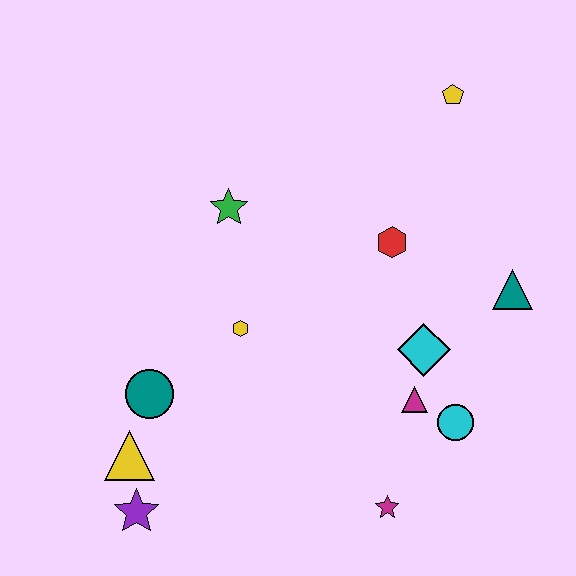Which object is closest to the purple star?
The yellow triangle is closest to the purple star.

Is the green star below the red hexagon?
No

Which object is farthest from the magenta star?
The yellow pentagon is farthest from the magenta star.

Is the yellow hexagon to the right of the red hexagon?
No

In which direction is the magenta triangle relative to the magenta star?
The magenta triangle is above the magenta star.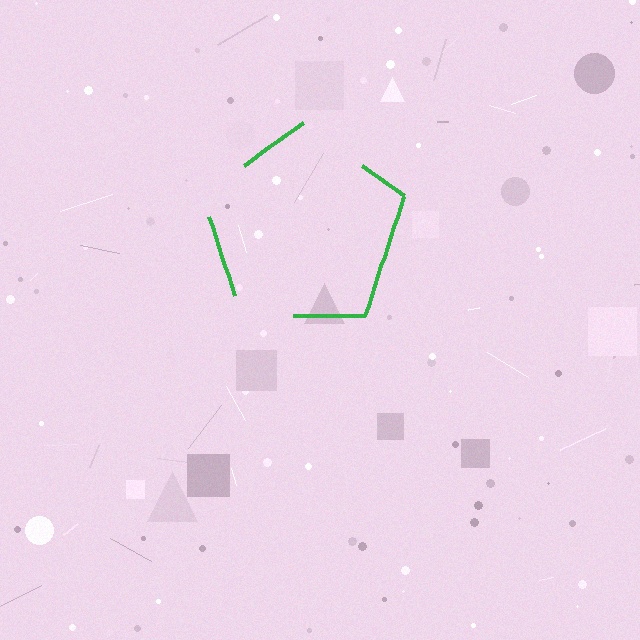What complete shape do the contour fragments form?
The contour fragments form a pentagon.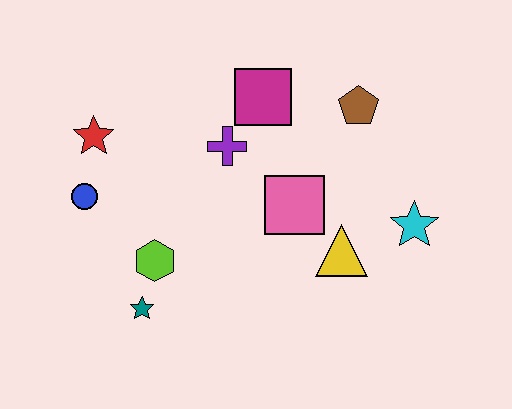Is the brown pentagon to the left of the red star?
No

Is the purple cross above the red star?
No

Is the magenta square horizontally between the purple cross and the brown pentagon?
Yes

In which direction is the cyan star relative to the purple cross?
The cyan star is to the right of the purple cross.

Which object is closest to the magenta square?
The purple cross is closest to the magenta square.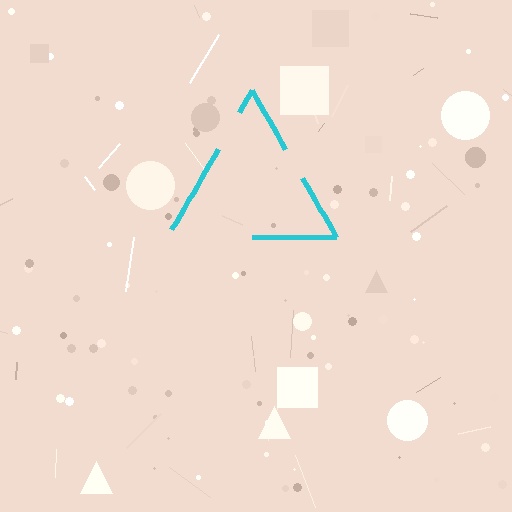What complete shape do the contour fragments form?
The contour fragments form a triangle.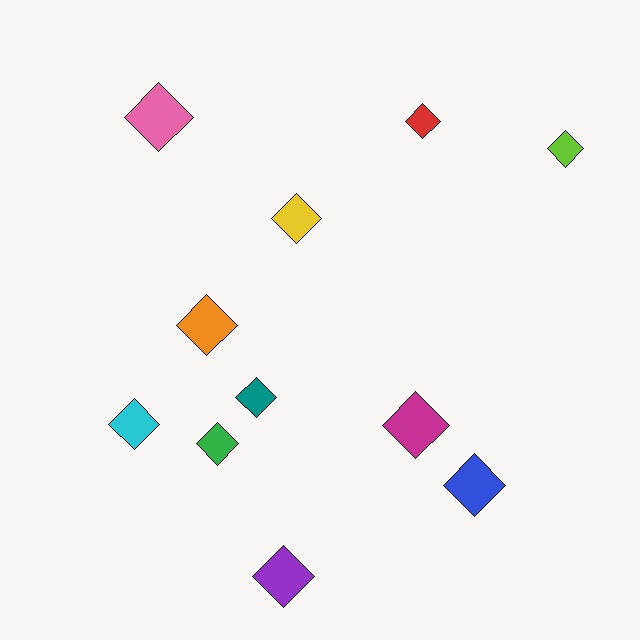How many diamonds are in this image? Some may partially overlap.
There are 11 diamonds.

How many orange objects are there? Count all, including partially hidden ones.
There is 1 orange object.